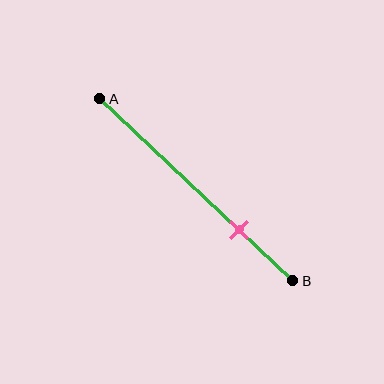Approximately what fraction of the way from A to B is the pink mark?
The pink mark is approximately 70% of the way from A to B.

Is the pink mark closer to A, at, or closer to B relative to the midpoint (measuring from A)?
The pink mark is closer to point B than the midpoint of segment AB.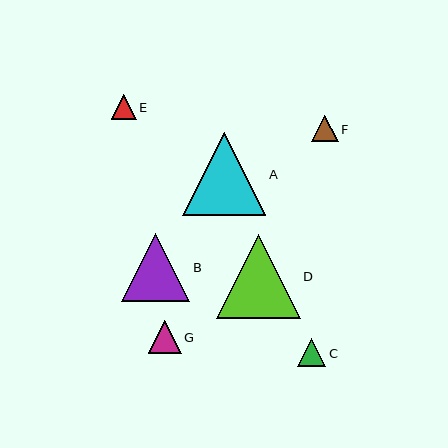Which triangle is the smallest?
Triangle E is the smallest with a size of approximately 25 pixels.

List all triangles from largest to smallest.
From largest to smallest: D, A, B, G, C, F, E.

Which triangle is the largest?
Triangle D is the largest with a size of approximately 84 pixels.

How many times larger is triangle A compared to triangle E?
Triangle A is approximately 3.3 times the size of triangle E.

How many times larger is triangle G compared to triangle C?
Triangle G is approximately 1.2 times the size of triangle C.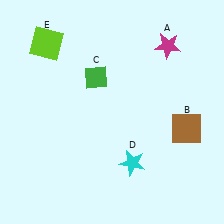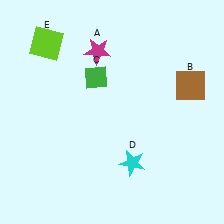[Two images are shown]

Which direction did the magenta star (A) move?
The magenta star (A) moved left.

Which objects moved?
The objects that moved are: the magenta star (A), the brown square (B).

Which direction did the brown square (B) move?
The brown square (B) moved up.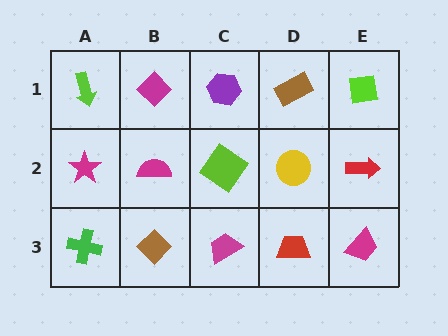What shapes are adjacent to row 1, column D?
A yellow circle (row 2, column D), a purple hexagon (row 1, column C), a lime square (row 1, column E).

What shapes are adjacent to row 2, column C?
A purple hexagon (row 1, column C), a magenta trapezoid (row 3, column C), a magenta semicircle (row 2, column B), a yellow circle (row 2, column D).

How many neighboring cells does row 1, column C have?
3.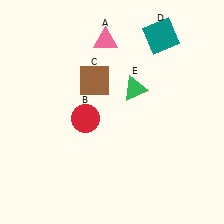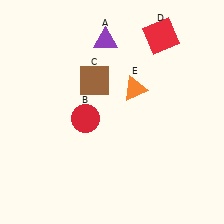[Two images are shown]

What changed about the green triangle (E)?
In Image 1, E is green. In Image 2, it changed to orange.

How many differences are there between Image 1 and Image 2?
There are 3 differences between the two images.